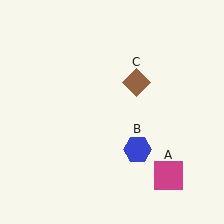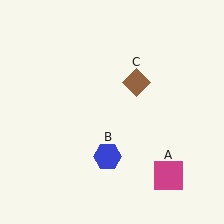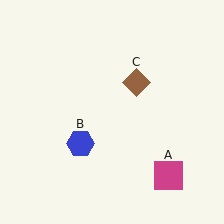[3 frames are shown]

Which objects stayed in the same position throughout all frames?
Magenta square (object A) and brown diamond (object C) remained stationary.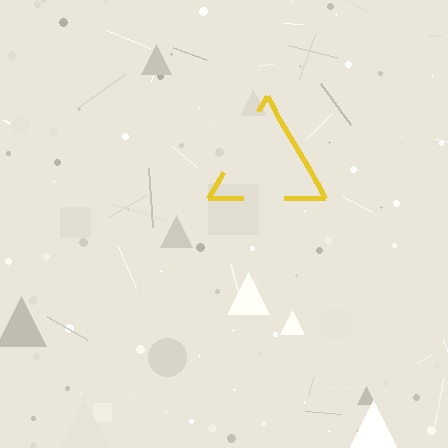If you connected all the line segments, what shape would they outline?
They would outline a triangle.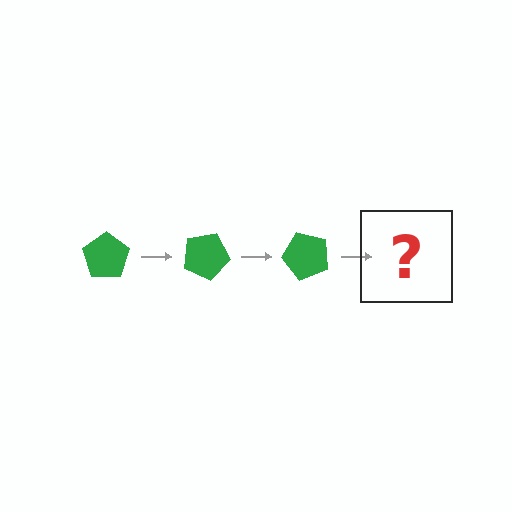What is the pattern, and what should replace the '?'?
The pattern is that the pentagon rotates 25 degrees each step. The '?' should be a green pentagon rotated 75 degrees.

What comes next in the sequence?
The next element should be a green pentagon rotated 75 degrees.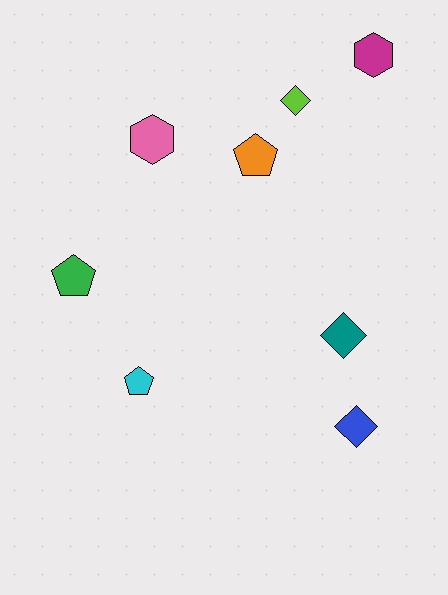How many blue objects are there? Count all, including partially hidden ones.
There is 1 blue object.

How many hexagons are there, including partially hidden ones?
There are 2 hexagons.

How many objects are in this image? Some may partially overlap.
There are 8 objects.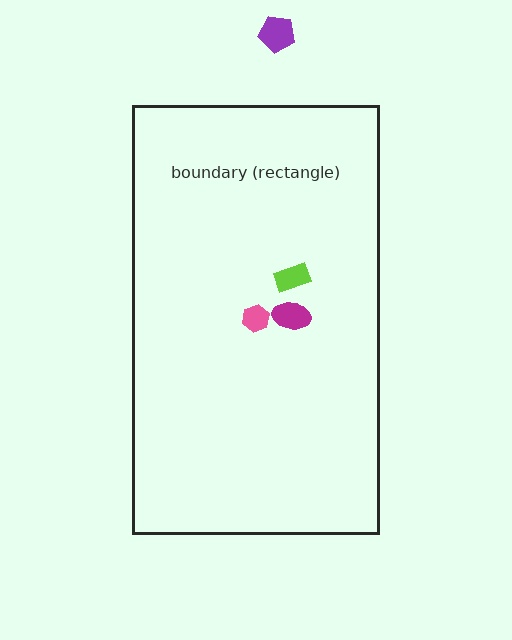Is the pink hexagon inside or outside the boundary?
Inside.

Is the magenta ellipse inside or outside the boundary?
Inside.